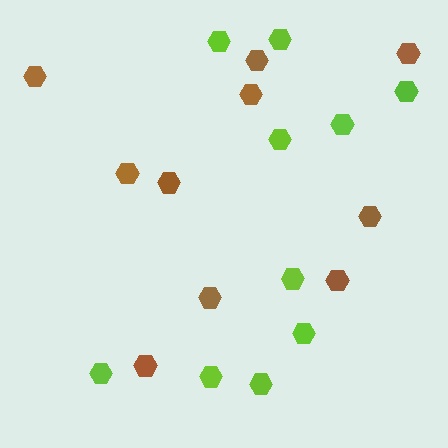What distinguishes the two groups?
There are 2 groups: one group of brown hexagons (10) and one group of lime hexagons (10).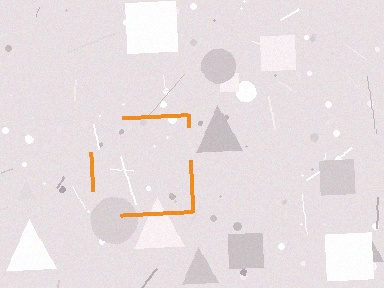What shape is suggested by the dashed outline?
The dashed outline suggests a square.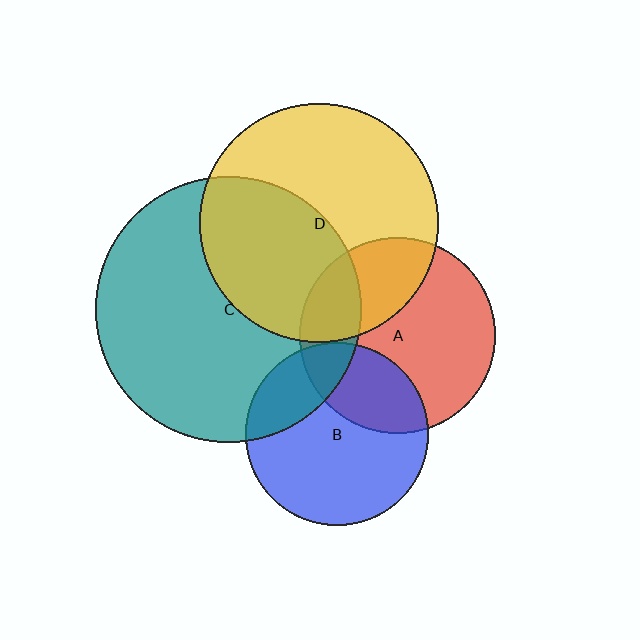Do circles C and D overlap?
Yes.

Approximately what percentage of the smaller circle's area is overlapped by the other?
Approximately 45%.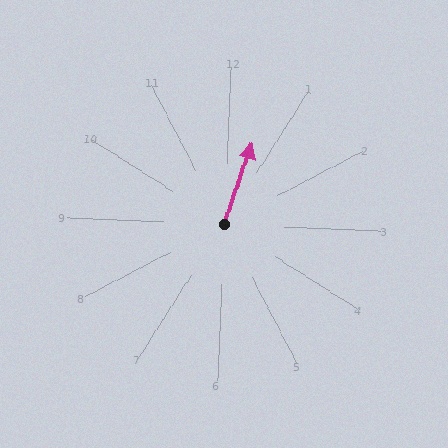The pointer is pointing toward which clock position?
Roughly 1 o'clock.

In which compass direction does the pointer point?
North.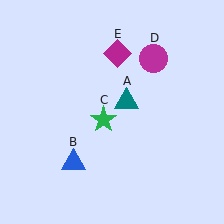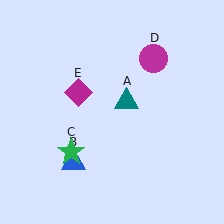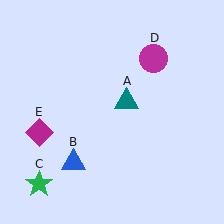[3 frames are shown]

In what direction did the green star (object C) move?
The green star (object C) moved down and to the left.